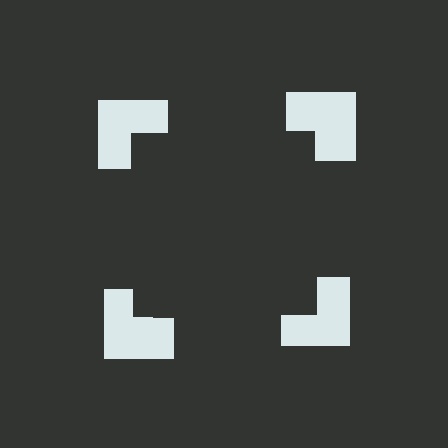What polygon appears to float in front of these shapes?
An illusory square — its edges are inferred from the aligned wedge cuts in the notched squares, not physically drawn.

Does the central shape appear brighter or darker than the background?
It typically appears slightly darker than the background, even though no actual brightness change is drawn.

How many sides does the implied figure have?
4 sides.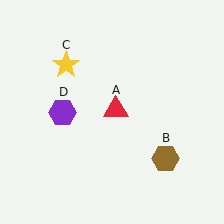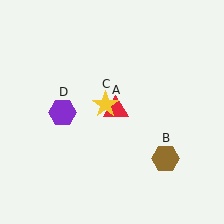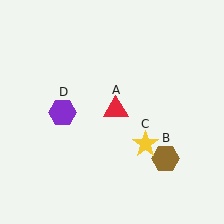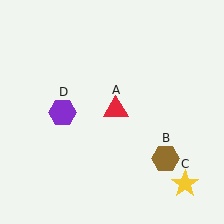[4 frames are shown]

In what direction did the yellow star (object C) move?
The yellow star (object C) moved down and to the right.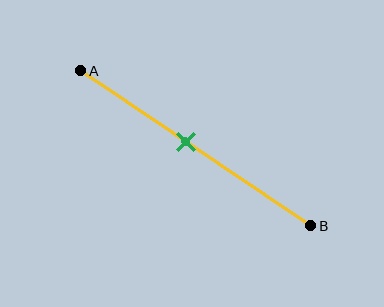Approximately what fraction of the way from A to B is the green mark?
The green mark is approximately 45% of the way from A to B.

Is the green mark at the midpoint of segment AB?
No, the mark is at about 45% from A, not at the 50% midpoint.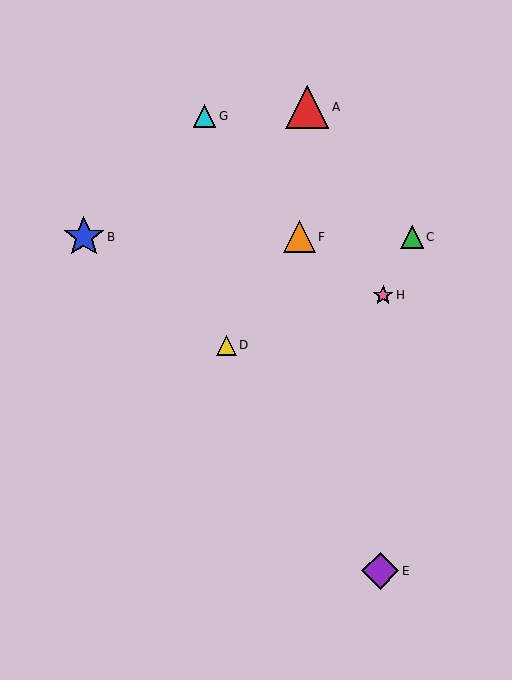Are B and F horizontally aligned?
Yes, both are at y≈237.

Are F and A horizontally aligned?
No, F is at y≈237 and A is at y≈107.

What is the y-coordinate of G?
Object G is at y≈116.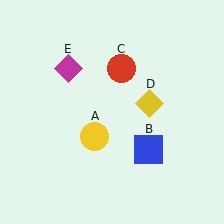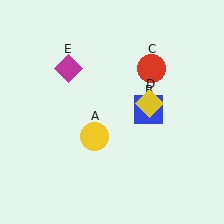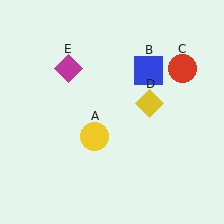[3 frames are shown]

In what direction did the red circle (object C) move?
The red circle (object C) moved right.